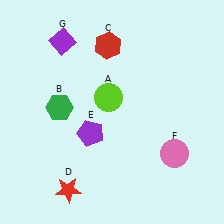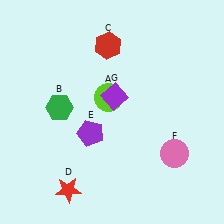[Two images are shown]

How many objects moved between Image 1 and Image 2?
1 object moved between the two images.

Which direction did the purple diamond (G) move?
The purple diamond (G) moved down.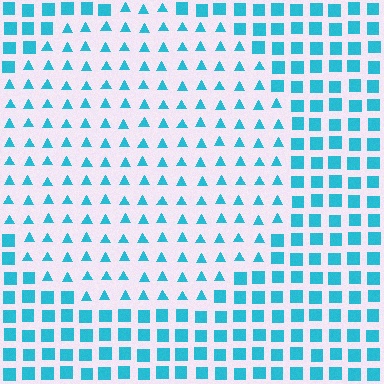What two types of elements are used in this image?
The image uses triangles inside the circle region and squares outside it.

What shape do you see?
I see a circle.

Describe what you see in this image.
The image is filled with small cyan elements arranged in a uniform grid. A circle-shaped region contains triangles, while the surrounding area contains squares. The boundary is defined purely by the change in element shape.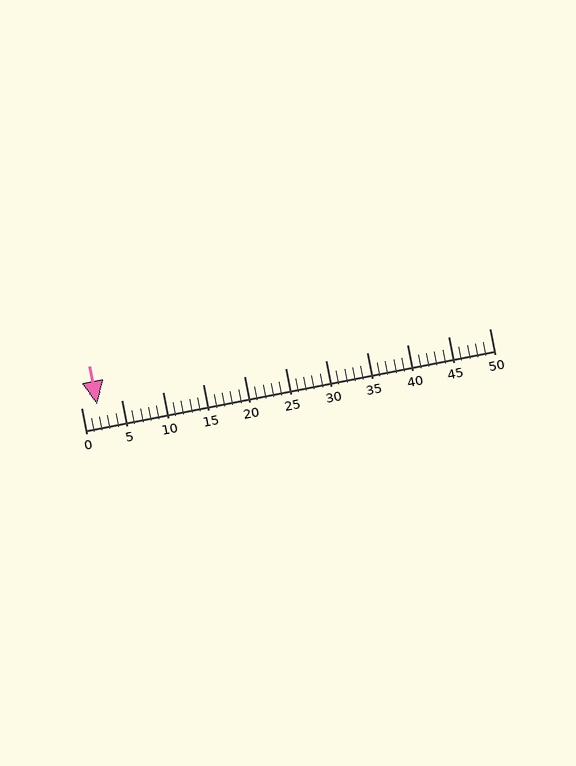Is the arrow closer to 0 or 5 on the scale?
The arrow is closer to 0.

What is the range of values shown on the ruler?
The ruler shows values from 0 to 50.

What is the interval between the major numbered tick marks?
The major tick marks are spaced 5 units apart.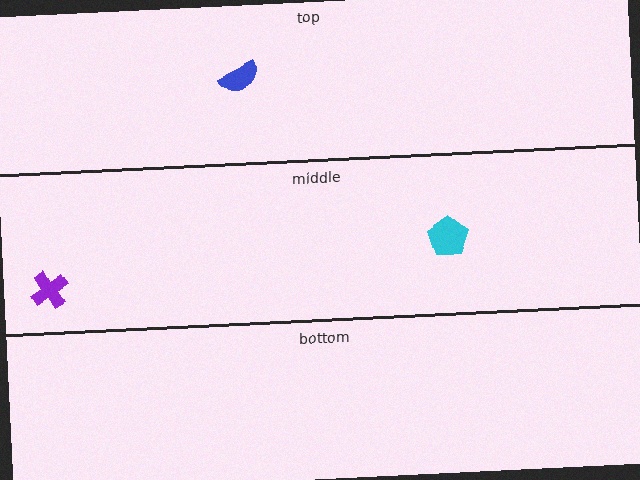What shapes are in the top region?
The blue semicircle.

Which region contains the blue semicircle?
The top region.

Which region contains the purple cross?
The middle region.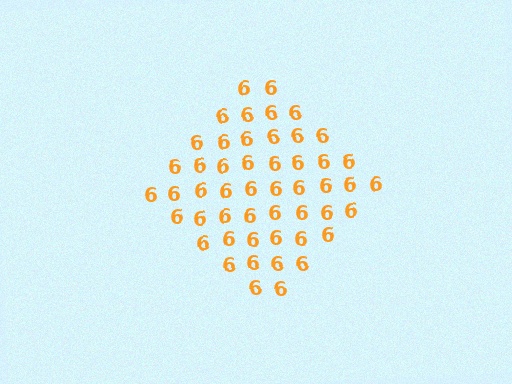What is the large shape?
The large shape is a diamond.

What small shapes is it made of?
It is made of small digit 6's.